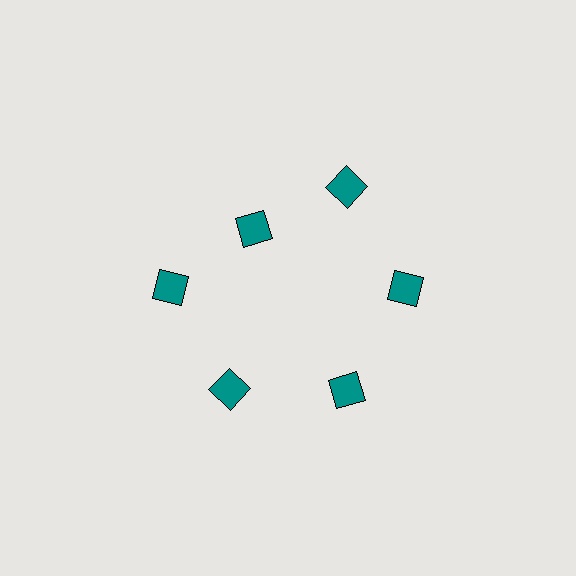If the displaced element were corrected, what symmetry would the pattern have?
It would have 6-fold rotational symmetry — the pattern would map onto itself every 60 degrees.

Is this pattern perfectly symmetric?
No. The 6 teal diamonds are arranged in a ring, but one element near the 11 o'clock position is pulled inward toward the center, breaking the 6-fold rotational symmetry.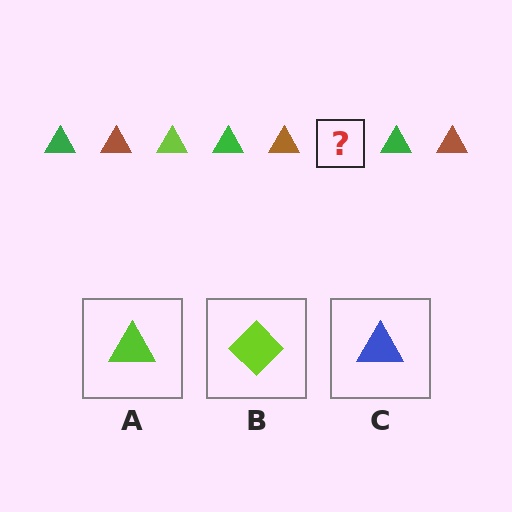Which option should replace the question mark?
Option A.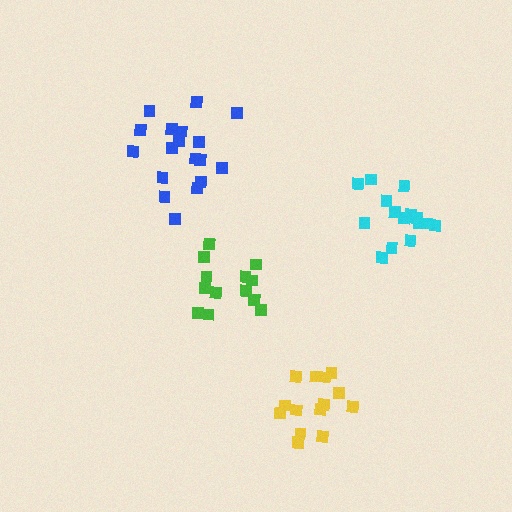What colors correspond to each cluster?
The clusters are colored: green, yellow, cyan, blue.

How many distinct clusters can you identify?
There are 4 distinct clusters.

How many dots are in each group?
Group 1: 13 dots, Group 2: 14 dots, Group 3: 16 dots, Group 4: 18 dots (61 total).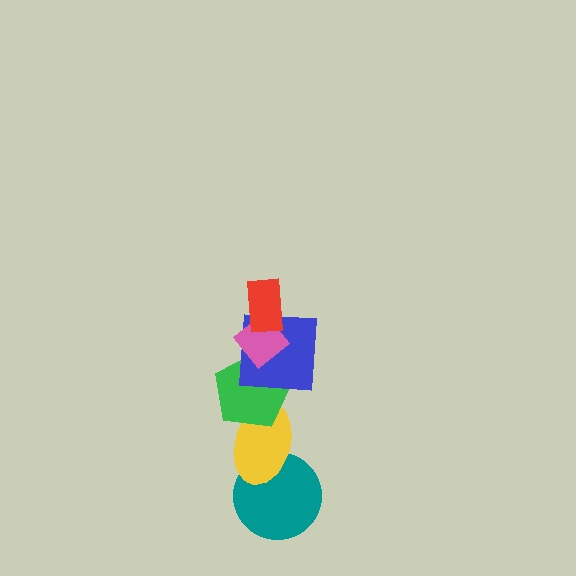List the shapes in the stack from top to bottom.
From top to bottom: the red rectangle, the pink diamond, the blue square, the green pentagon, the yellow ellipse, the teal circle.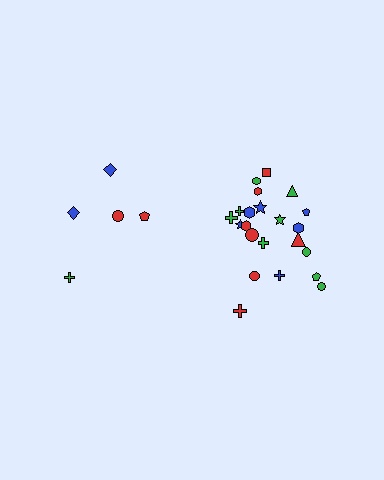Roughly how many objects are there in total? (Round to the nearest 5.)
Roughly 25 objects in total.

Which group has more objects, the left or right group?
The right group.